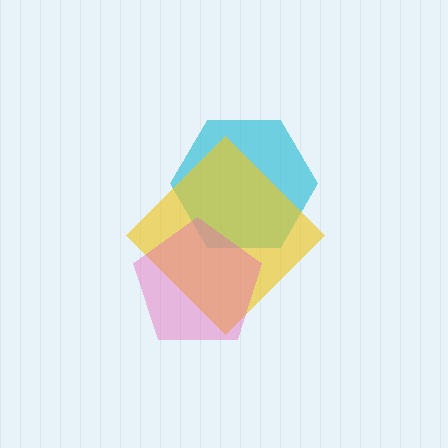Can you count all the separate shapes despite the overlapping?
Yes, there are 3 separate shapes.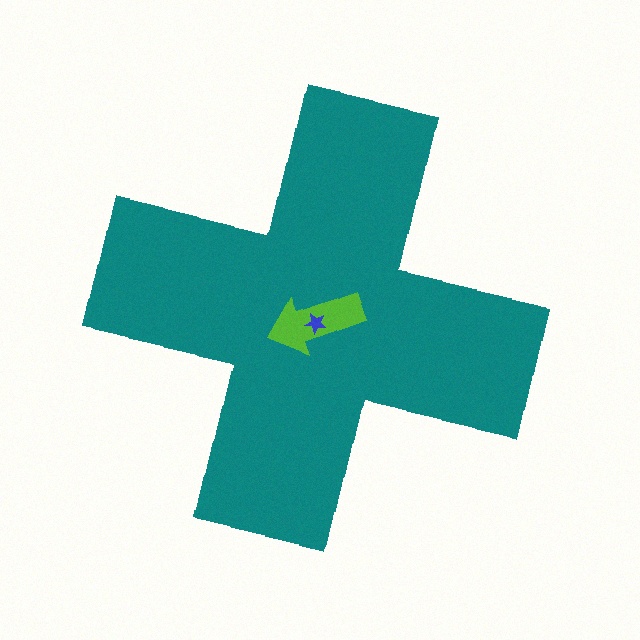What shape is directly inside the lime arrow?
The blue star.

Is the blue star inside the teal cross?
Yes.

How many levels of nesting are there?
3.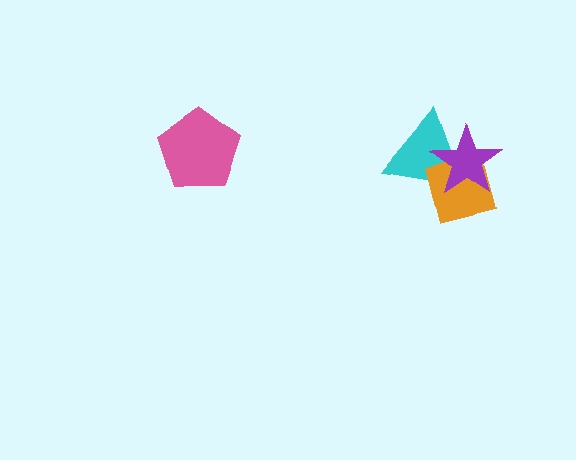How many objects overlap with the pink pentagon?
0 objects overlap with the pink pentagon.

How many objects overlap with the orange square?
2 objects overlap with the orange square.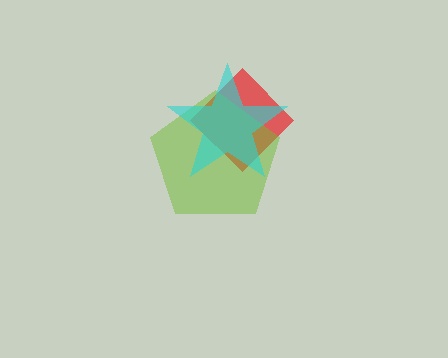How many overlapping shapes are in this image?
There are 3 overlapping shapes in the image.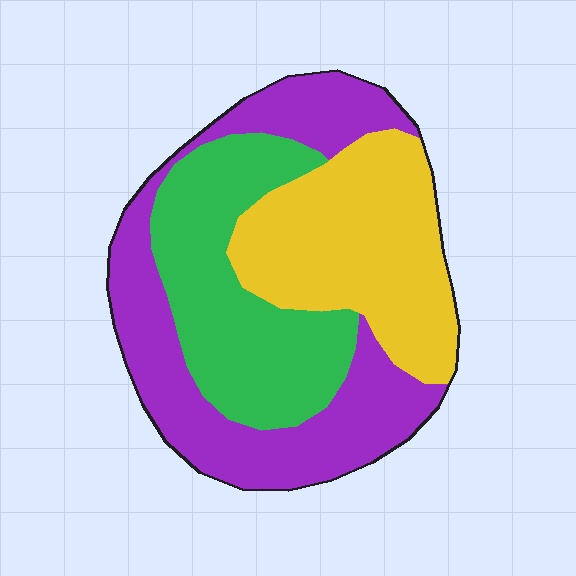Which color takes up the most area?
Purple, at roughly 40%.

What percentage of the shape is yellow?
Yellow covers about 30% of the shape.